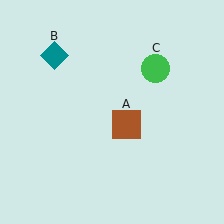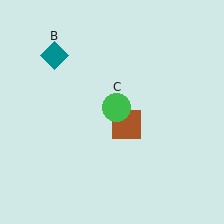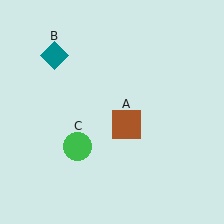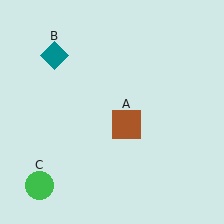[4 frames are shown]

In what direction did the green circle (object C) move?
The green circle (object C) moved down and to the left.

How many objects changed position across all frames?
1 object changed position: green circle (object C).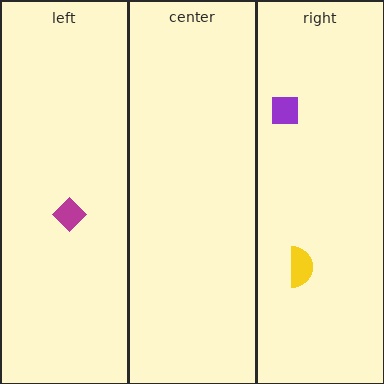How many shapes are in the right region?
2.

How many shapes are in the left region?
1.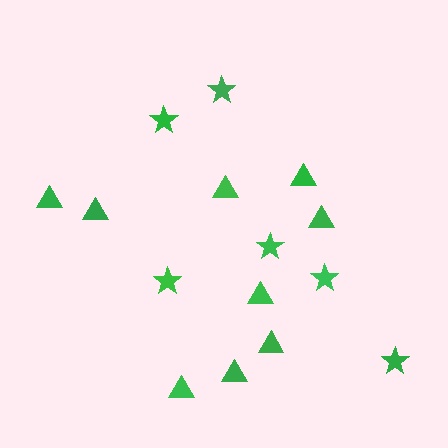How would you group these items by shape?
There are 2 groups: one group of stars (6) and one group of triangles (9).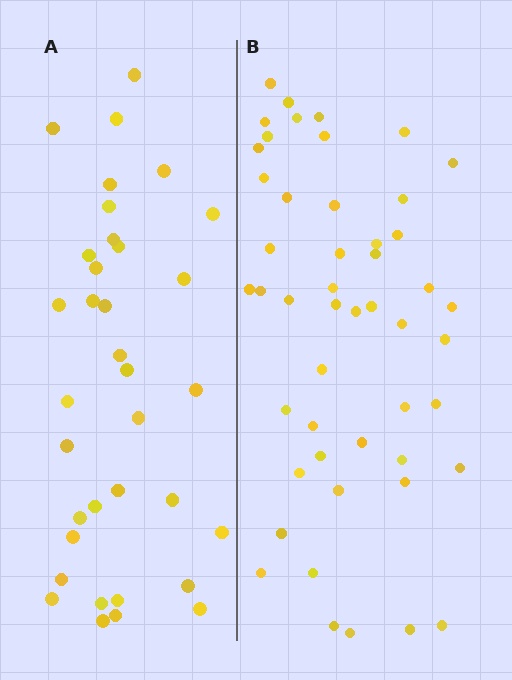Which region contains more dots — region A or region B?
Region B (the right region) has more dots.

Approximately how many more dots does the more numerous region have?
Region B has approximately 15 more dots than region A.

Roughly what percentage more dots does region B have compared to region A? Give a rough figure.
About 40% more.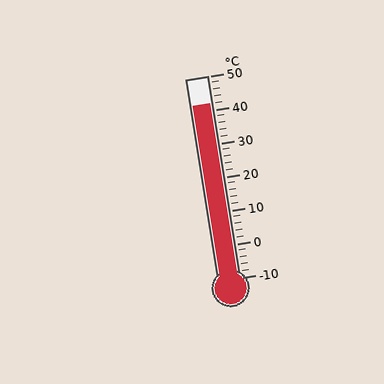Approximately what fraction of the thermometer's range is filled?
The thermometer is filled to approximately 85% of its range.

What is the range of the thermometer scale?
The thermometer scale ranges from -10°C to 50°C.